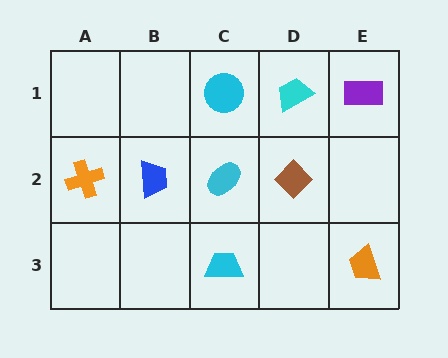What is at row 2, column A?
An orange cross.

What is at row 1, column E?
A purple rectangle.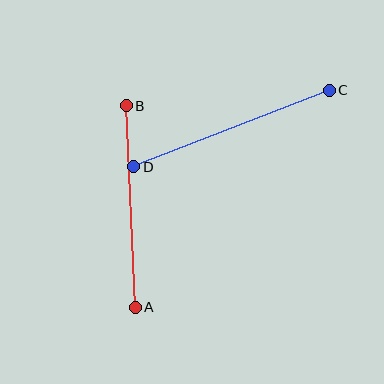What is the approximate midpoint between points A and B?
The midpoint is at approximately (131, 207) pixels.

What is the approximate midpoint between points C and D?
The midpoint is at approximately (232, 128) pixels.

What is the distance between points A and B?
The distance is approximately 201 pixels.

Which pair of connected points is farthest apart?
Points C and D are farthest apart.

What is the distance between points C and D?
The distance is approximately 210 pixels.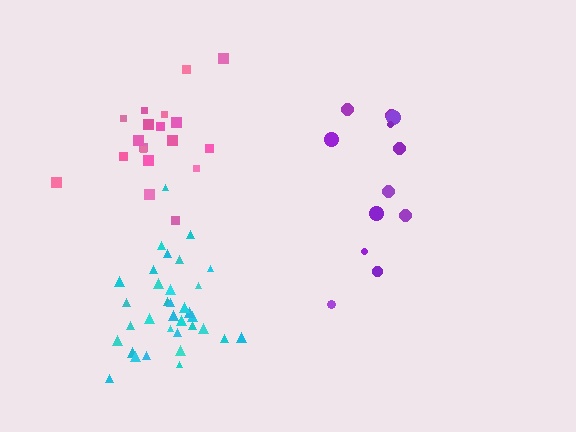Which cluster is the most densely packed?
Cyan.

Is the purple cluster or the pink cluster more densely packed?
Pink.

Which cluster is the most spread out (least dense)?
Purple.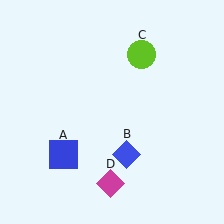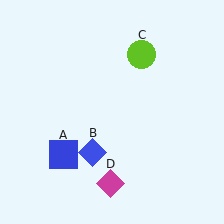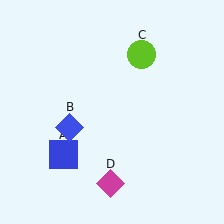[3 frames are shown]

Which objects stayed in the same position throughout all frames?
Blue square (object A) and lime circle (object C) and magenta diamond (object D) remained stationary.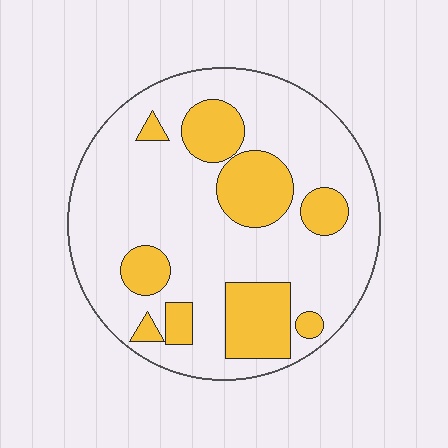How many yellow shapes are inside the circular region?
9.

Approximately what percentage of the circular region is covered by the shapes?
Approximately 25%.